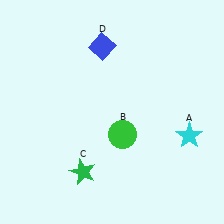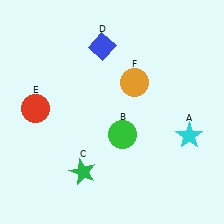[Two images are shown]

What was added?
A red circle (E), an orange circle (F) were added in Image 2.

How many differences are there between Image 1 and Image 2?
There are 2 differences between the two images.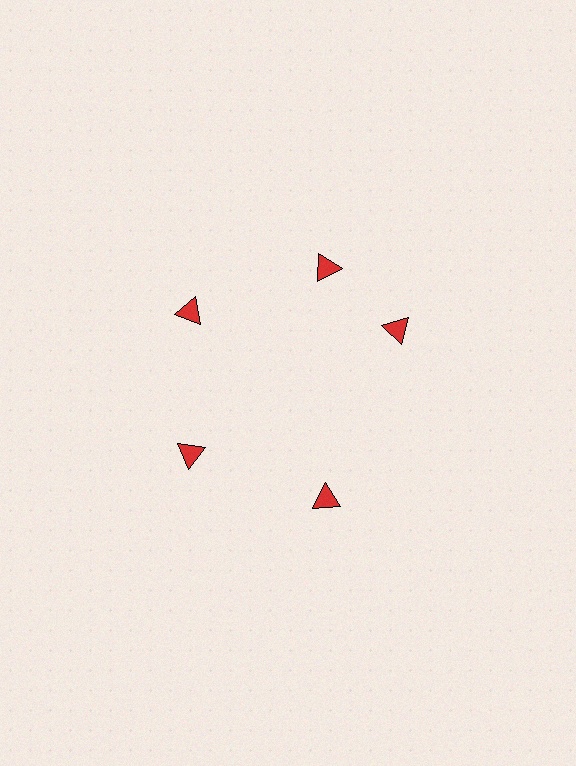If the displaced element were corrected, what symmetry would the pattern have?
It would have 5-fold rotational symmetry — the pattern would map onto itself every 72 degrees.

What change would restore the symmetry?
The symmetry would be restored by rotating it back into even spacing with its neighbors so that all 5 triangles sit at equal angles and equal distance from the center.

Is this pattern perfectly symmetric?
No. The 5 red triangles are arranged in a ring, but one element near the 3 o'clock position is rotated out of alignment along the ring, breaking the 5-fold rotational symmetry.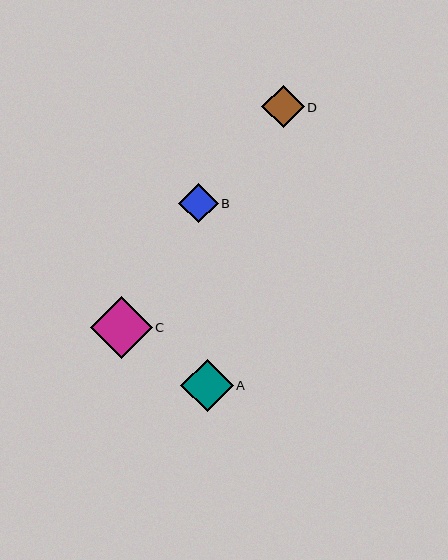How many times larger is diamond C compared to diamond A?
Diamond C is approximately 1.2 times the size of diamond A.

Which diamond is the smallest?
Diamond B is the smallest with a size of approximately 39 pixels.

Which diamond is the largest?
Diamond C is the largest with a size of approximately 62 pixels.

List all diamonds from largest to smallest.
From largest to smallest: C, A, D, B.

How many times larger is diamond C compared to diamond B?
Diamond C is approximately 1.6 times the size of diamond B.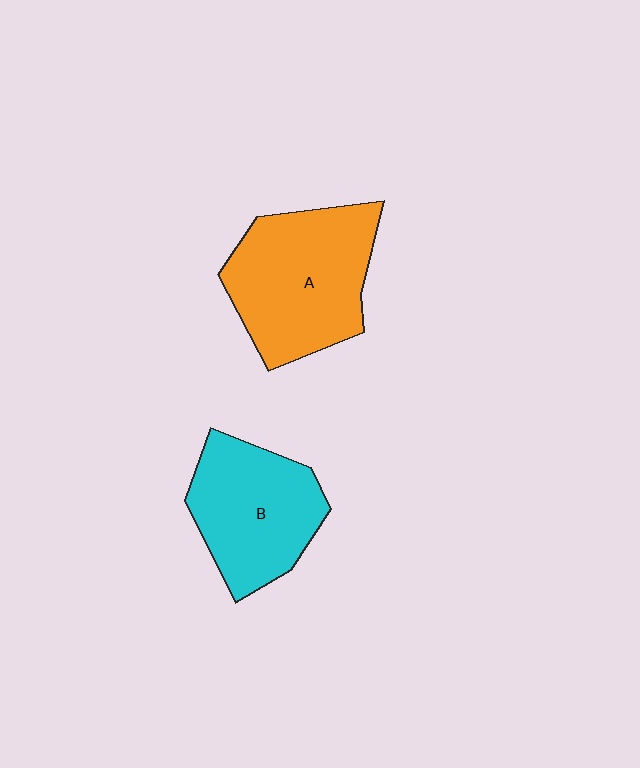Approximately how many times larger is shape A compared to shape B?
Approximately 1.2 times.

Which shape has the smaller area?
Shape B (cyan).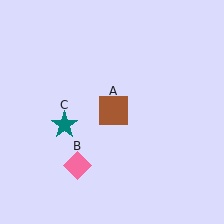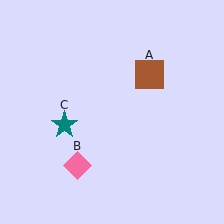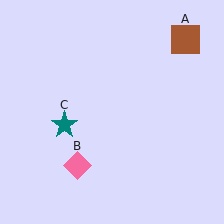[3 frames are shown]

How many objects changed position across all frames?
1 object changed position: brown square (object A).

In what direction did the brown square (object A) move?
The brown square (object A) moved up and to the right.